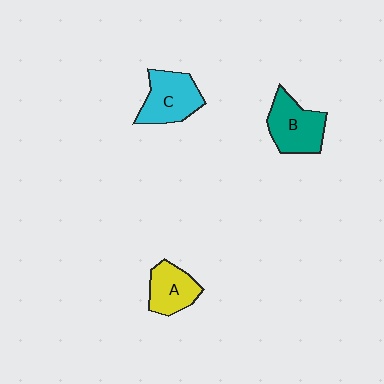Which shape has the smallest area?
Shape A (yellow).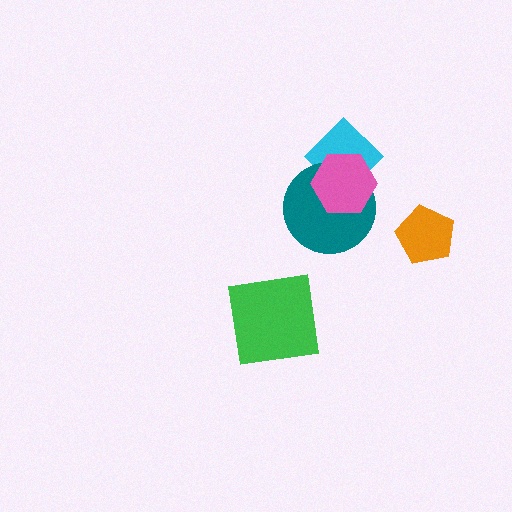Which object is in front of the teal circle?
The pink hexagon is in front of the teal circle.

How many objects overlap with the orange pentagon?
0 objects overlap with the orange pentagon.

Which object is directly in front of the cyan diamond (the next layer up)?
The teal circle is directly in front of the cyan diamond.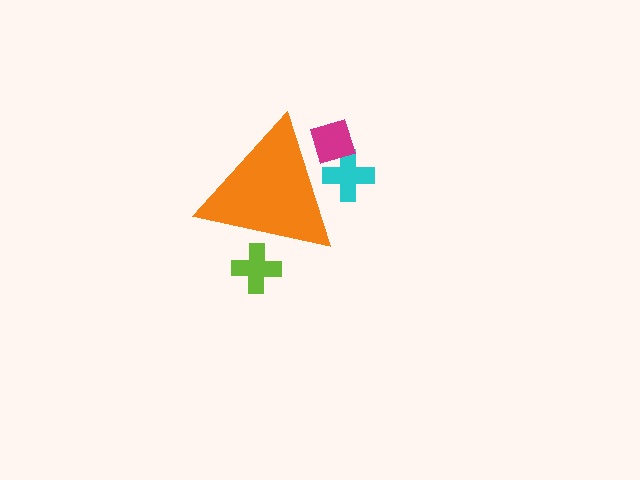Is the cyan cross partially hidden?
Yes, the cyan cross is partially hidden behind the orange triangle.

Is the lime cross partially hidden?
Yes, the lime cross is partially hidden behind the orange triangle.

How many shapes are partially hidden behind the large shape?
3 shapes are partially hidden.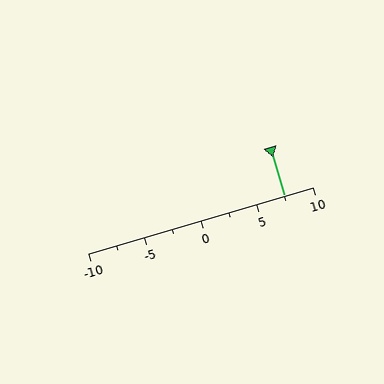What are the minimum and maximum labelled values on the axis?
The axis runs from -10 to 10.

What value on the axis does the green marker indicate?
The marker indicates approximately 7.5.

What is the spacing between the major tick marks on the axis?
The major ticks are spaced 5 apart.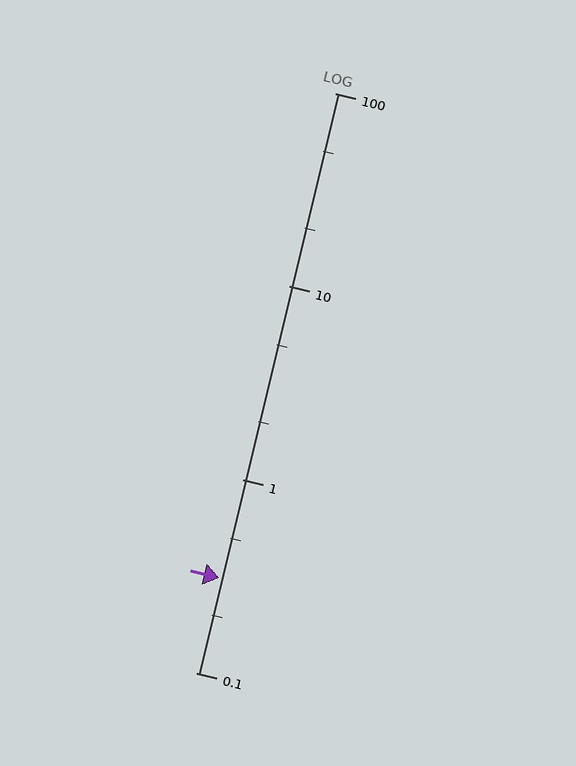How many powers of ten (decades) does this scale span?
The scale spans 3 decades, from 0.1 to 100.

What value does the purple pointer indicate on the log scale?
The pointer indicates approximately 0.31.